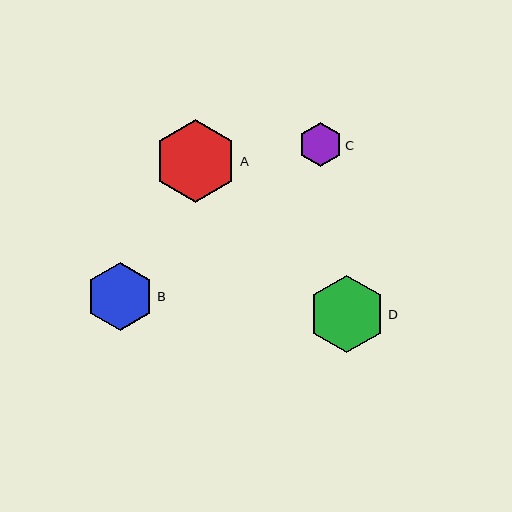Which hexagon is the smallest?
Hexagon C is the smallest with a size of approximately 44 pixels.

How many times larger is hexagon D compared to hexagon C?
Hexagon D is approximately 1.7 times the size of hexagon C.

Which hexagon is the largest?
Hexagon A is the largest with a size of approximately 84 pixels.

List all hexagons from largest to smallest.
From largest to smallest: A, D, B, C.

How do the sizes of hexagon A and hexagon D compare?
Hexagon A and hexagon D are approximately the same size.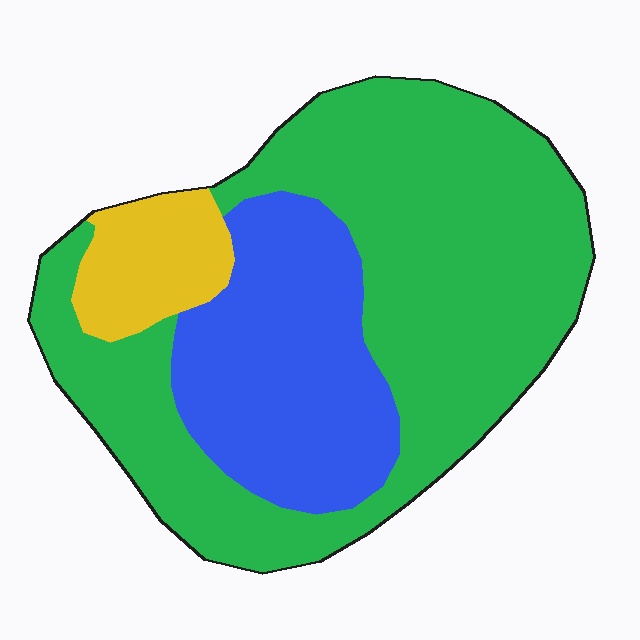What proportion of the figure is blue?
Blue covers about 30% of the figure.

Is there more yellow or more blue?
Blue.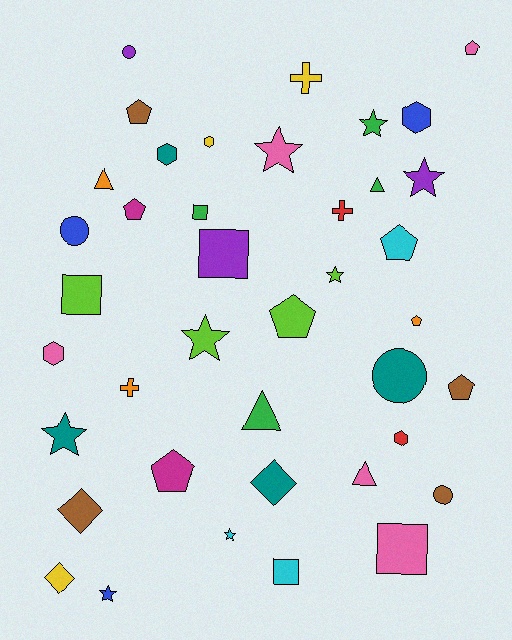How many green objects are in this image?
There are 4 green objects.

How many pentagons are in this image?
There are 8 pentagons.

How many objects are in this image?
There are 40 objects.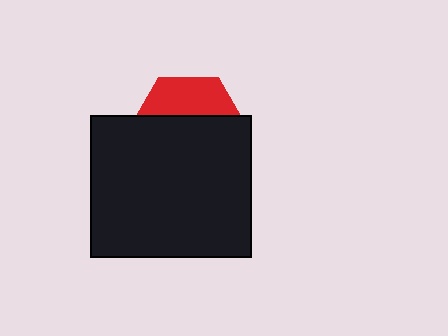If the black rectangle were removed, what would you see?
You would see the complete red hexagon.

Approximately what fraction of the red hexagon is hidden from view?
Roughly 67% of the red hexagon is hidden behind the black rectangle.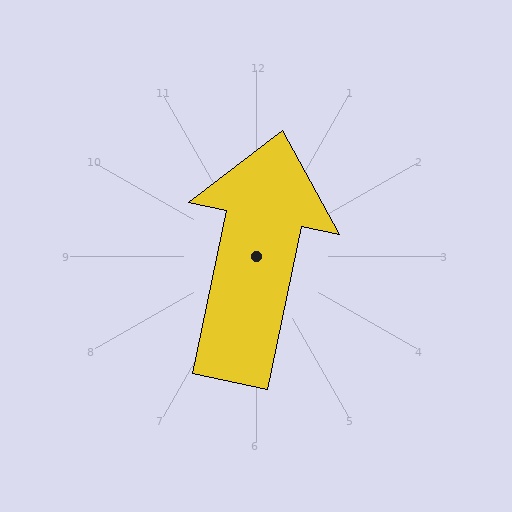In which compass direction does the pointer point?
North.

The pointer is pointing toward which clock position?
Roughly 12 o'clock.